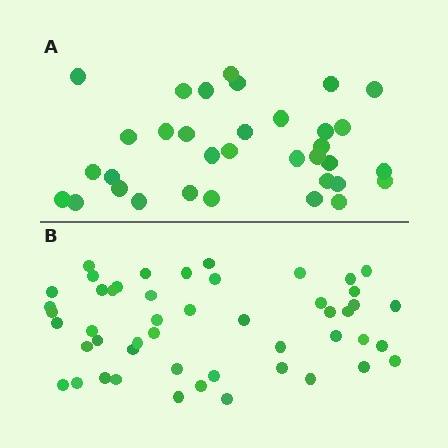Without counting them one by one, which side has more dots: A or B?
Region B (the bottom region) has more dots.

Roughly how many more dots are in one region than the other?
Region B has approximately 15 more dots than region A.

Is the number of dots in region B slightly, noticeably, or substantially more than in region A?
Region B has noticeably more, but not dramatically so. The ratio is roughly 1.4 to 1.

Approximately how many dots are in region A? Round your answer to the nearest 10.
About 30 dots. (The exact count is 34, which rounds to 30.)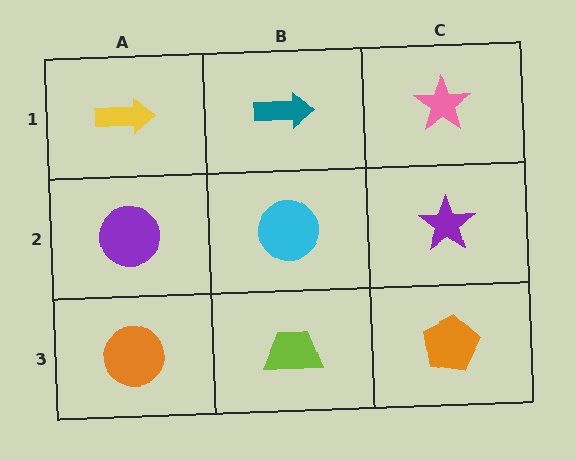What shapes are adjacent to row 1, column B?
A cyan circle (row 2, column B), a yellow arrow (row 1, column A), a pink star (row 1, column C).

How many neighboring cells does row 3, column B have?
3.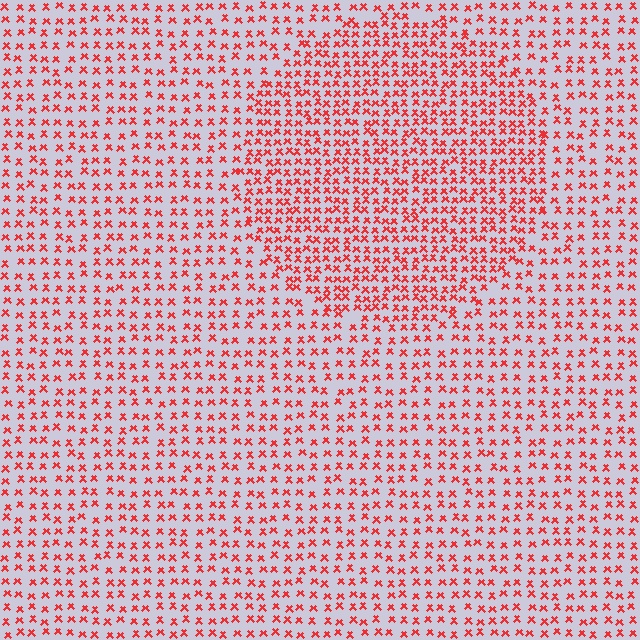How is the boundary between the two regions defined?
The boundary is defined by a change in element density (approximately 1.7x ratio). All elements are the same color, size, and shape.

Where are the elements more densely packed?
The elements are more densely packed inside the circle boundary.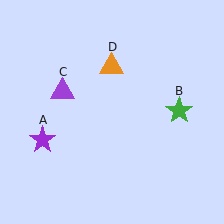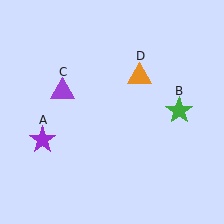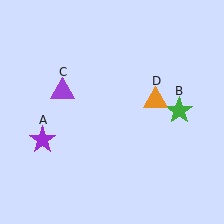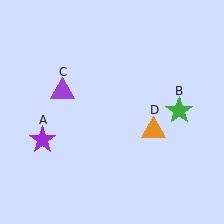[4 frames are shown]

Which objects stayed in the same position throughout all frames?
Purple star (object A) and green star (object B) and purple triangle (object C) remained stationary.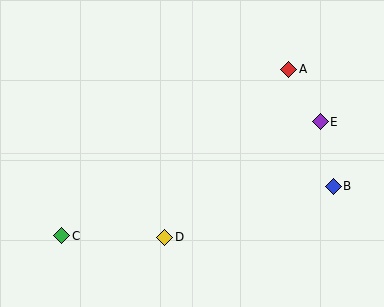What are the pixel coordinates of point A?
Point A is at (289, 69).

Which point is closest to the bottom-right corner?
Point B is closest to the bottom-right corner.